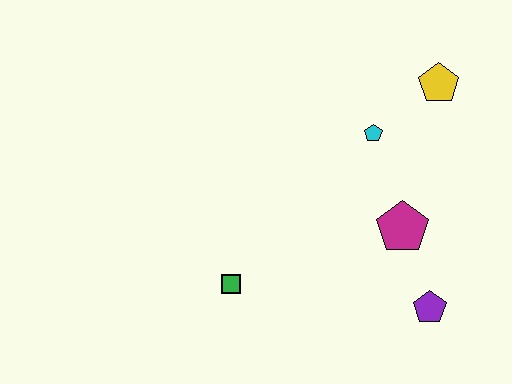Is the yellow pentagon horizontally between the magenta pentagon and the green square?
No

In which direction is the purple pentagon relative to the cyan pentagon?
The purple pentagon is below the cyan pentagon.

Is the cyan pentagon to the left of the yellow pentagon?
Yes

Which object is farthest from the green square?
The yellow pentagon is farthest from the green square.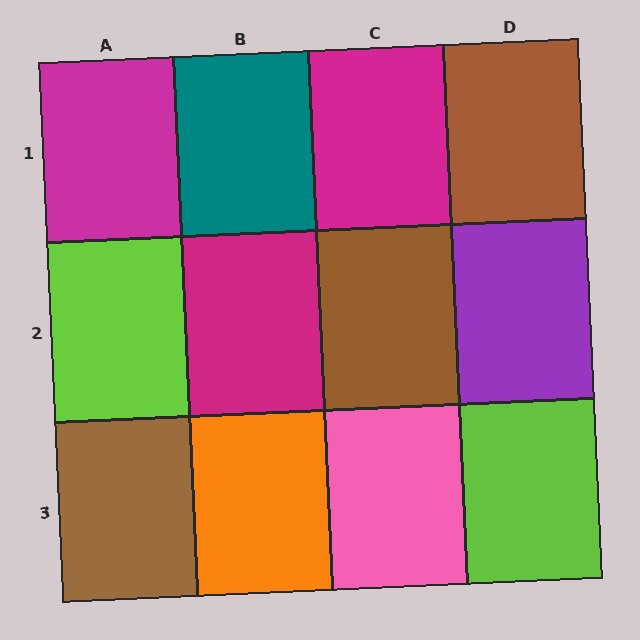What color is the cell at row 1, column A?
Magenta.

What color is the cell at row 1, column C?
Magenta.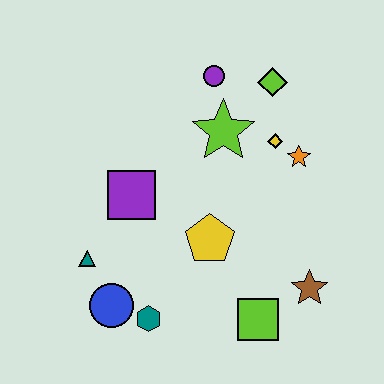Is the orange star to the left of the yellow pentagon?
No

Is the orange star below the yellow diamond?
Yes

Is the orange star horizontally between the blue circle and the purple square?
No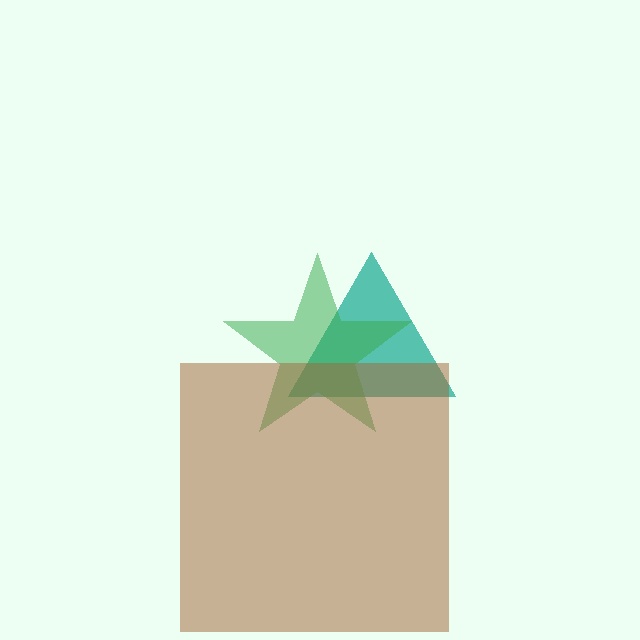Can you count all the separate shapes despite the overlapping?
Yes, there are 3 separate shapes.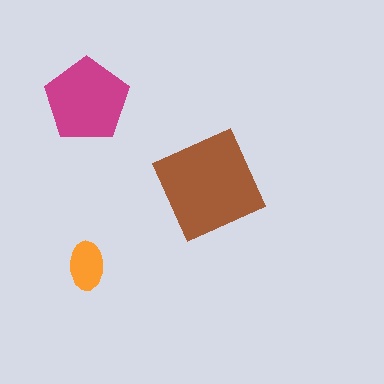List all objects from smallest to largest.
The orange ellipse, the magenta pentagon, the brown diamond.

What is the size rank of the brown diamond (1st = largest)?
1st.